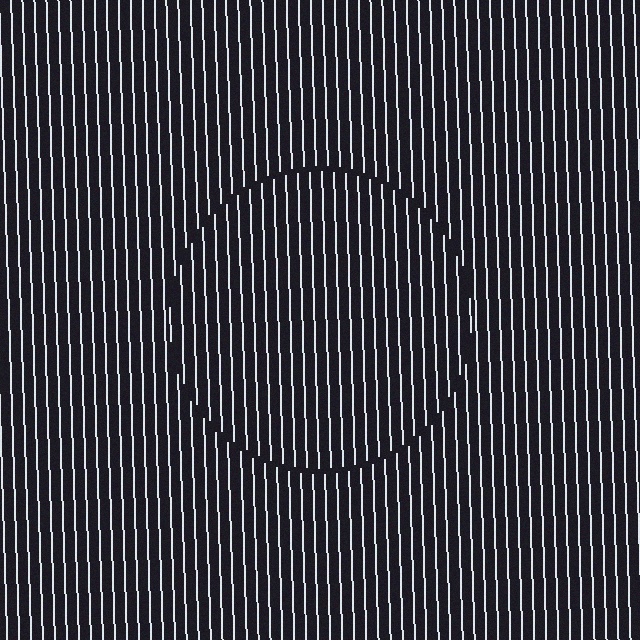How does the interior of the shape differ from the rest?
The interior of the shape contains the same grating, shifted by half a period — the contour is defined by the phase discontinuity where line-ends from the inner and outer gratings abut.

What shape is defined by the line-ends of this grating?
An illusory circle. The interior of the shape contains the same grating, shifted by half a period — the contour is defined by the phase discontinuity where line-ends from the inner and outer gratings abut.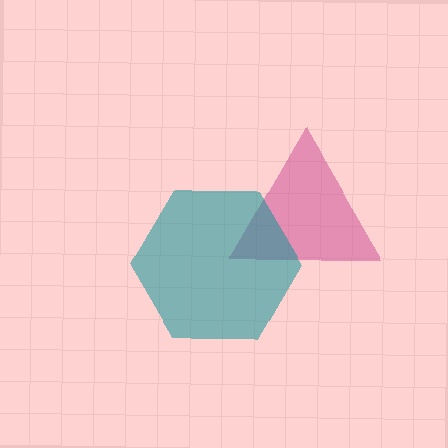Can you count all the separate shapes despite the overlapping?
Yes, there are 2 separate shapes.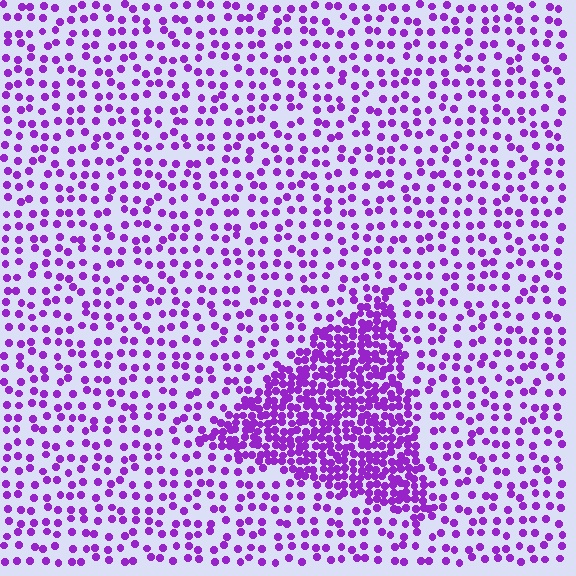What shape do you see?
I see a triangle.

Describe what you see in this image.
The image contains small purple elements arranged at two different densities. A triangle-shaped region is visible where the elements are more densely packed than the surrounding area.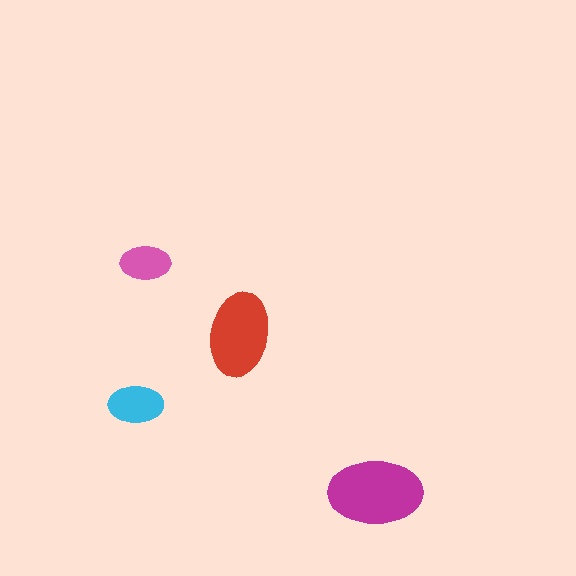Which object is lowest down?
The magenta ellipse is bottommost.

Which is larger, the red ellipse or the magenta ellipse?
The magenta one.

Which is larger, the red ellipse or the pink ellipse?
The red one.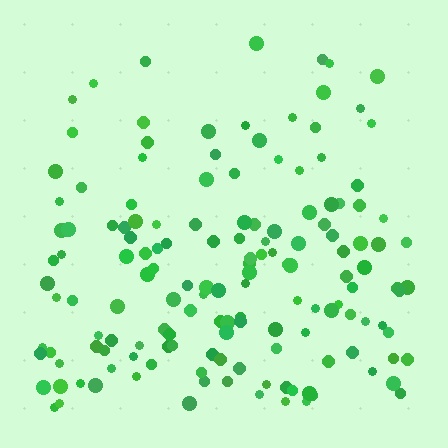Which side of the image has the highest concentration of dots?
The bottom.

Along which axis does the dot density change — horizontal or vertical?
Vertical.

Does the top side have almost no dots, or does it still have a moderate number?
Still a moderate number, just noticeably fewer than the bottom.